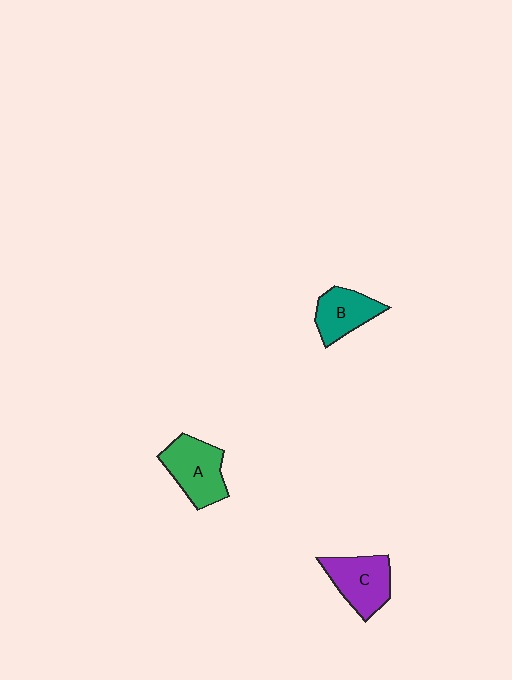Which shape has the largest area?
Shape A (green).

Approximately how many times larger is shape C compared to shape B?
Approximately 1.2 times.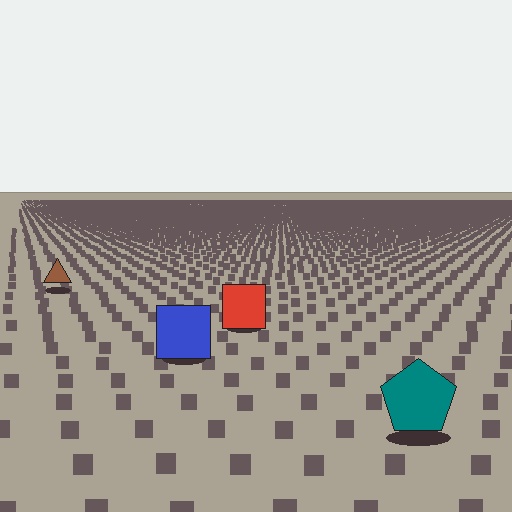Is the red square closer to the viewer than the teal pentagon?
No. The teal pentagon is closer — you can tell from the texture gradient: the ground texture is coarser near it.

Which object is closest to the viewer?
The teal pentagon is closest. The texture marks near it are larger and more spread out.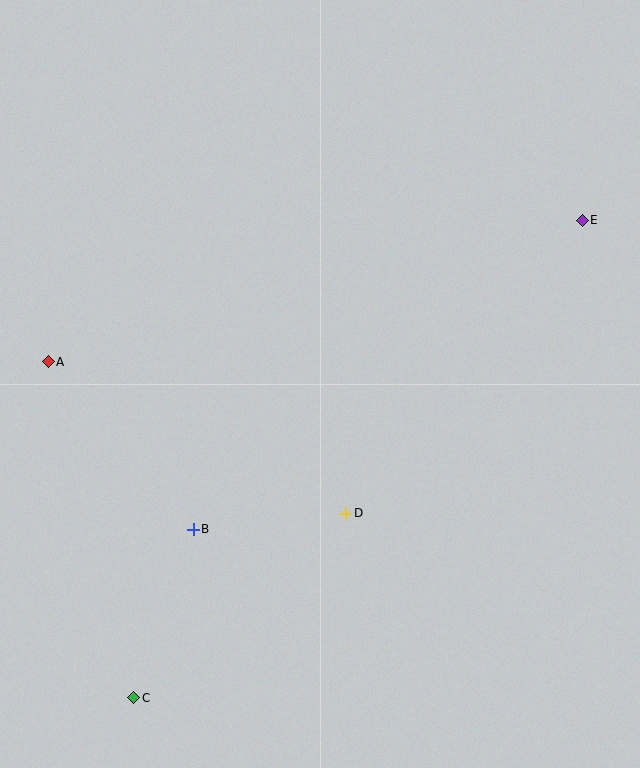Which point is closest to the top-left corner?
Point A is closest to the top-left corner.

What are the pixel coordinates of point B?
Point B is at (193, 530).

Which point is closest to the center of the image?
Point D at (346, 513) is closest to the center.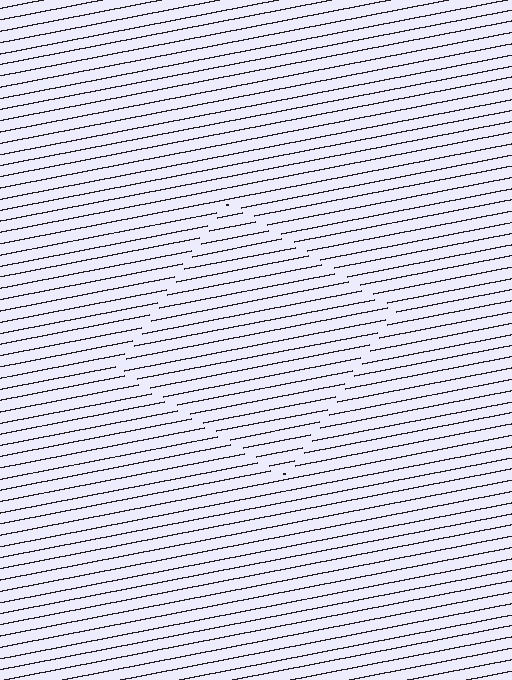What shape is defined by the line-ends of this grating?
An illusory square. The interior of the shape contains the same grating, shifted by half a period — the contour is defined by the phase discontinuity where line-ends from the inner and outer gratings abut.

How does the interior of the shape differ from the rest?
The interior of the shape contains the same grating, shifted by half a period — the contour is defined by the phase discontinuity where line-ends from the inner and outer gratings abut.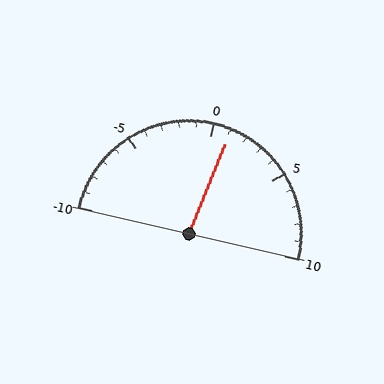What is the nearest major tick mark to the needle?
The nearest major tick mark is 0.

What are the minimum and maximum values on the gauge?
The gauge ranges from -10 to 10.